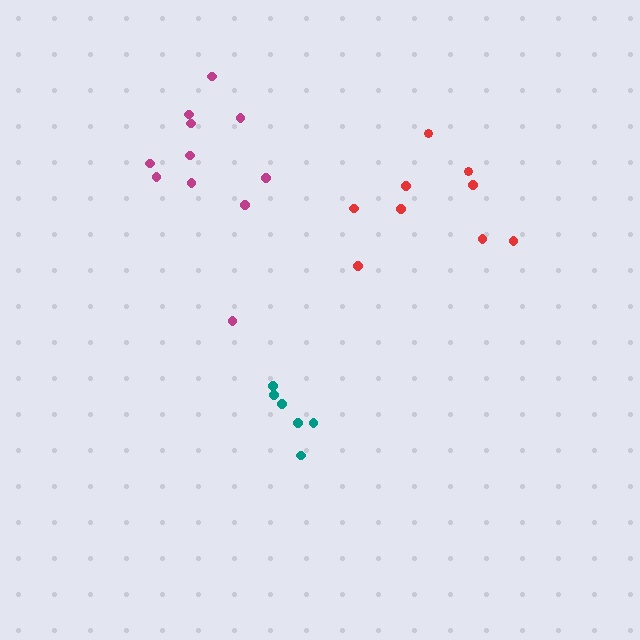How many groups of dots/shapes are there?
There are 3 groups.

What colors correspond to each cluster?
The clusters are colored: teal, red, magenta.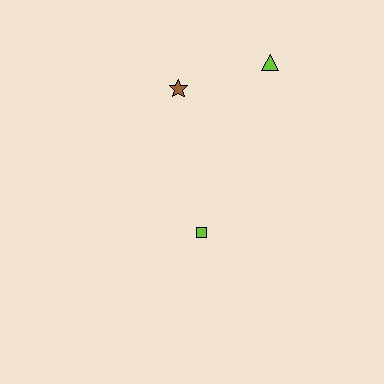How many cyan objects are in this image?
There are no cyan objects.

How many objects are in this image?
There are 3 objects.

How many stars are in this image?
There is 1 star.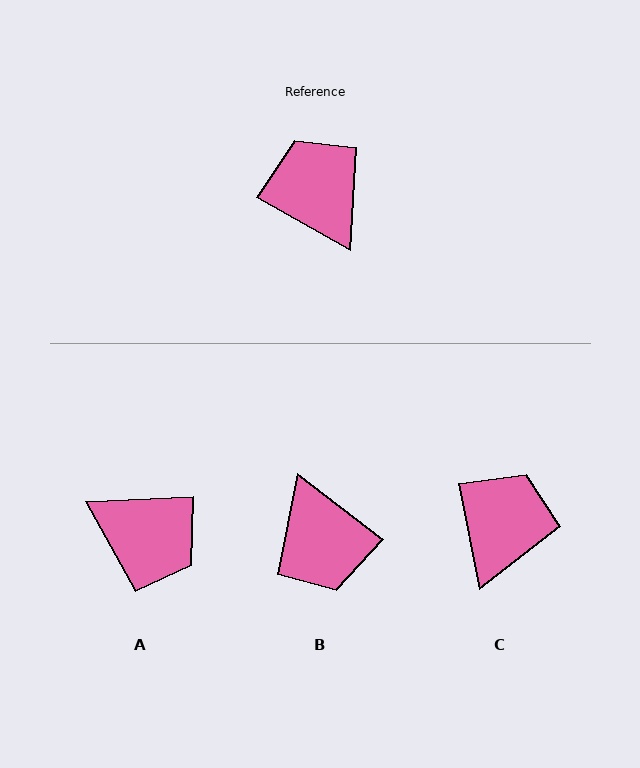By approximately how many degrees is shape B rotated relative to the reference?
Approximately 172 degrees counter-clockwise.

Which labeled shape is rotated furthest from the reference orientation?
B, about 172 degrees away.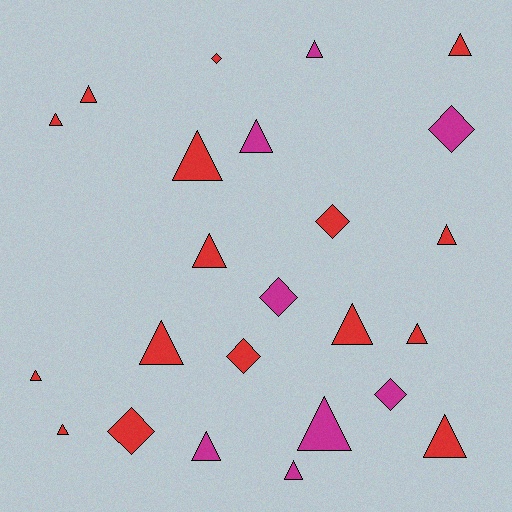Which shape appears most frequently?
Triangle, with 17 objects.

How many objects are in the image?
There are 24 objects.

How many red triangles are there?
There are 12 red triangles.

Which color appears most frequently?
Red, with 16 objects.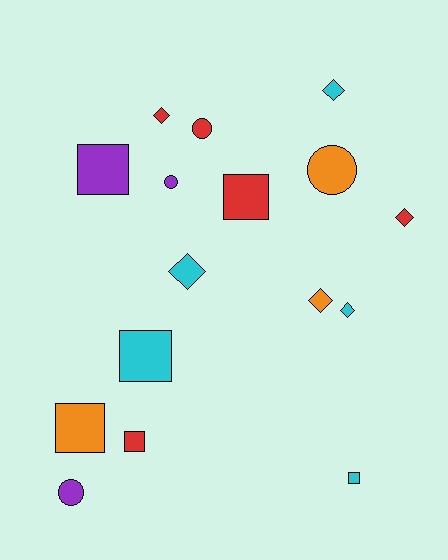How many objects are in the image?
There are 16 objects.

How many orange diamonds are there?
There is 1 orange diamond.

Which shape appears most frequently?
Diamond, with 6 objects.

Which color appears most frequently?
Red, with 5 objects.